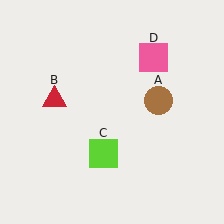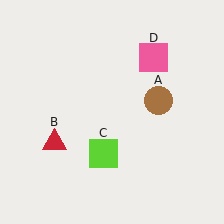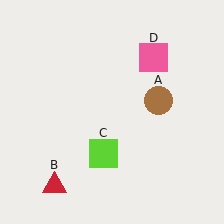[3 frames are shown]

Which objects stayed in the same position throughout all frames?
Brown circle (object A) and lime square (object C) and pink square (object D) remained stationary.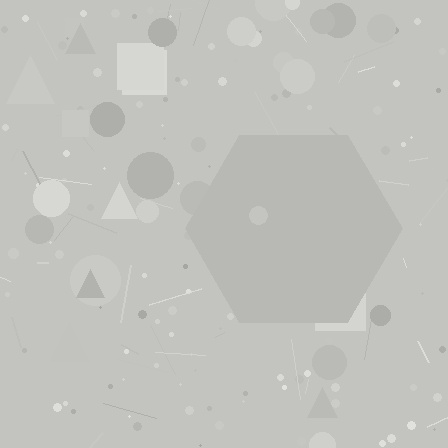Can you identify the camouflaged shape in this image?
The camouflaged shape is a hexagon.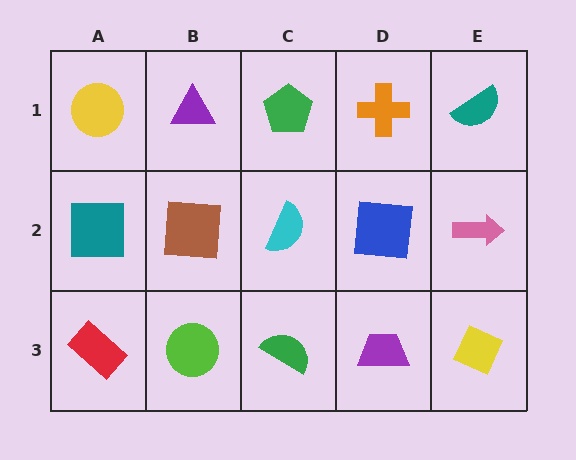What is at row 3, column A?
A red rectangle.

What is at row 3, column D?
A purple trapezoid.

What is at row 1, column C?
A green pentagon.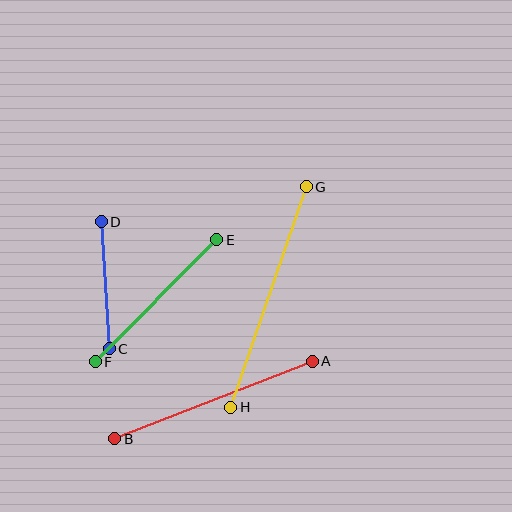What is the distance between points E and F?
The distance is approximately 172 pixels.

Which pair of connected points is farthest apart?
Points G and H are farthest apart.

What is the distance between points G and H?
The distance is approximately 233 pixels.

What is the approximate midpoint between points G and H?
The midpoint is at approximately (269, 297) pixels.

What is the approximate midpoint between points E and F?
The midpoint is at approximately (156, 301) pixels.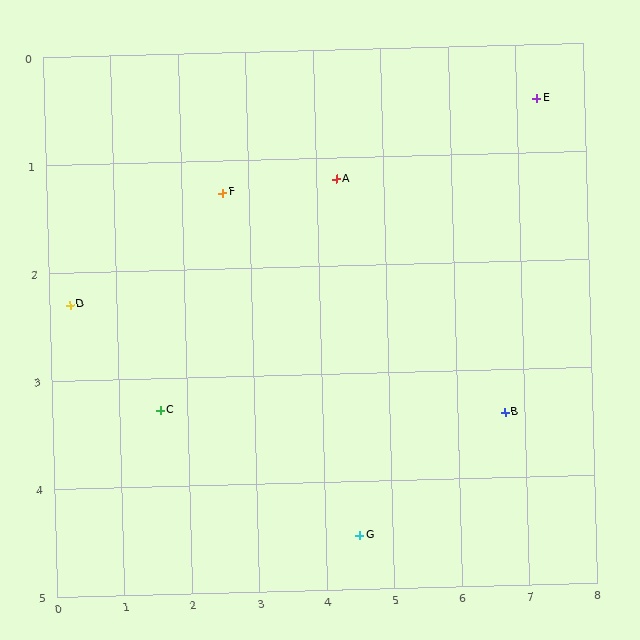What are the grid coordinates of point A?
Point A is at approximately (4.3, 1.2).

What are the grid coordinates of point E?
Point E is at approximately (7.3, 0.5).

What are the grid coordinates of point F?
Point F is at approximately (2.6, 1.3).